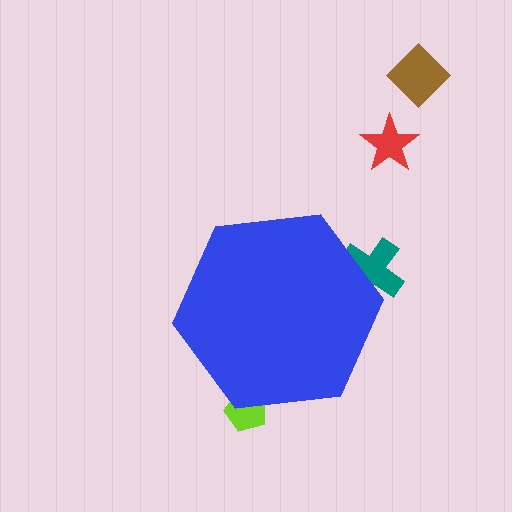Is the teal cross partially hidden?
Yes, the teal cross is partially hidden behind the blue hexagon.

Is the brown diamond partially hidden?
No, the brown diamond is fully visible.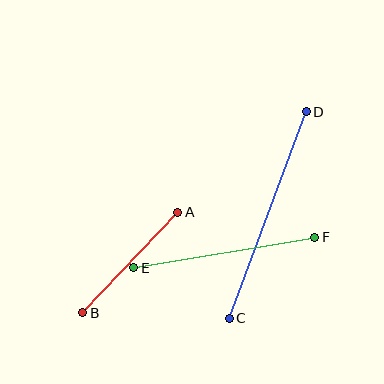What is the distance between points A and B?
The distance is approximately 138 pixels.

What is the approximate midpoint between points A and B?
The midpoint is at approximately (130, 262) pixels.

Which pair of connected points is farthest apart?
Points C and D are farthest apart.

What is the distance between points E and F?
The distance is approximately 184 pixels.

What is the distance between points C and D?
The distance is approximately 220 pixels.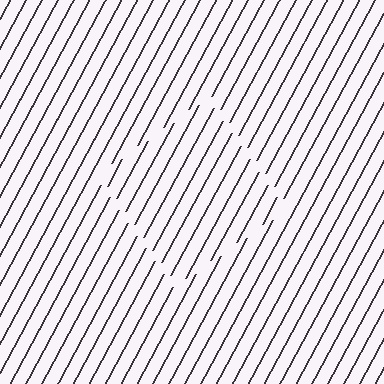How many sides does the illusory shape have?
4 sides — the line-ends trace a square.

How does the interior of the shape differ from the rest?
The interior of the shape contains the same grating, shifted by half a period — the contour is defined by the phase discontinuity where line-ends from the inner and outer gratings abut.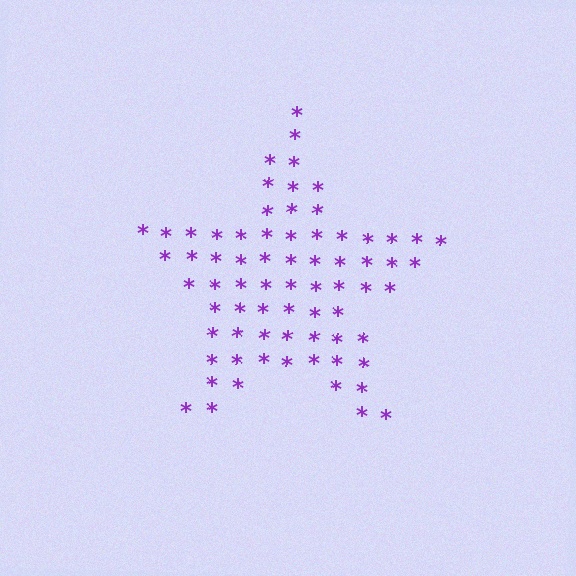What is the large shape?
The large shape is a star.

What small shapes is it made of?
It is made of small asterisks.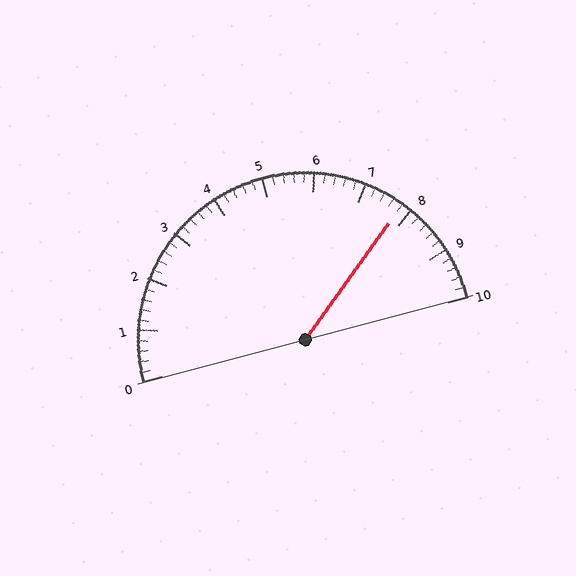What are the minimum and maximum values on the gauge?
The gauge ranges from 0 to 10.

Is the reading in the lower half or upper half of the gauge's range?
The reading is in the upper half of the range (0 to 10).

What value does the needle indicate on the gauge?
The needle indicates approximately 7.8.